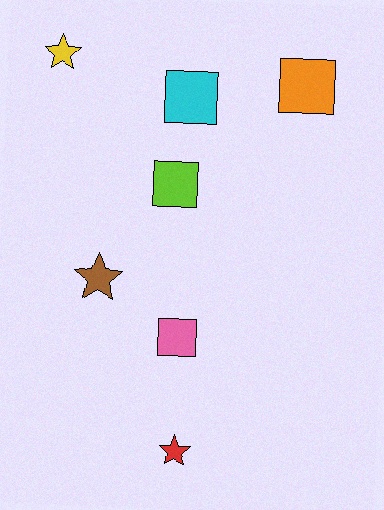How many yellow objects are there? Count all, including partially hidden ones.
There is 1 yellow object.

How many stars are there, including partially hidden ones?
There are 3 stars.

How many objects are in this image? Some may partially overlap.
There are 7 objects.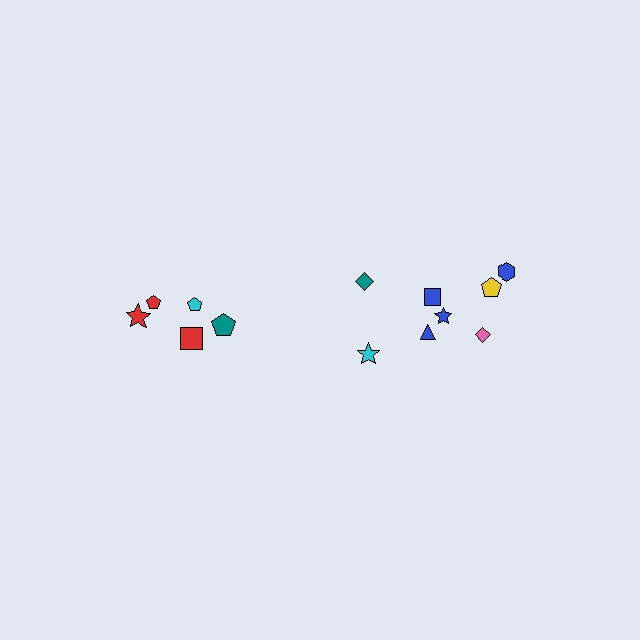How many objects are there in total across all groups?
There are 13 objects.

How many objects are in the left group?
There are 5 objects.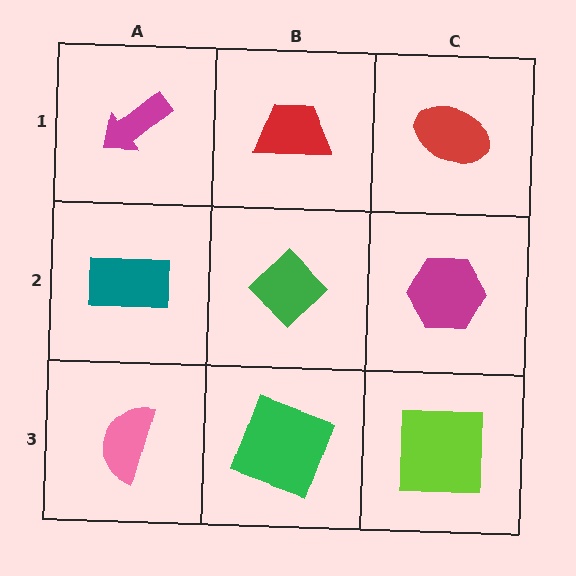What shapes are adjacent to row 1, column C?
A magenta hexagon (row 2, column C), a red trapezoid (row 1, column B).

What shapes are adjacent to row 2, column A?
A magenta arrow (row 1, column A), a pink semicircle (row 3, column A), a green diamond (row 2, column B).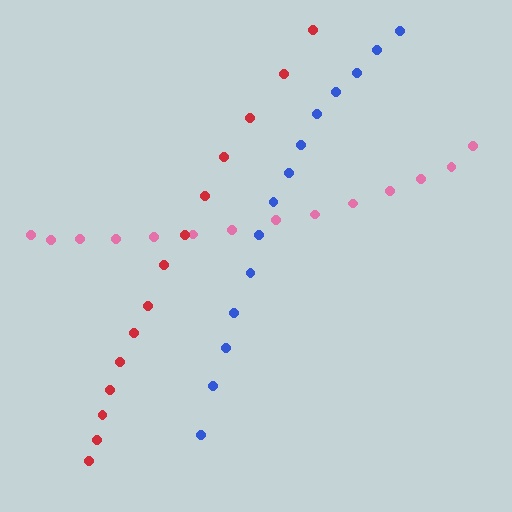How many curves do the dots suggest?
There are 3 distinct paths.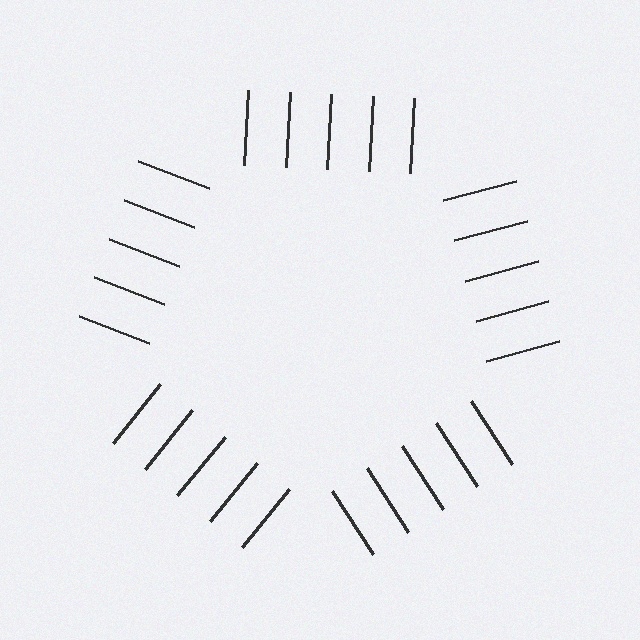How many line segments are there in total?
25 — 5 along each of the 5 edges.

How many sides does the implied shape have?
5 sides — the line-ends trace a pentagon.